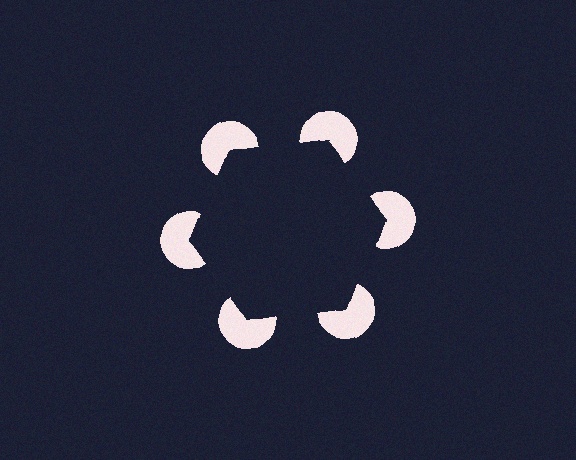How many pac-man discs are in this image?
There are 6 — one at each vertex of the illusory hexagon.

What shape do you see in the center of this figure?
An illusory hexagon — its edges are inferred from the aligned wedge cuts in the pac-man discs, not physically drawn.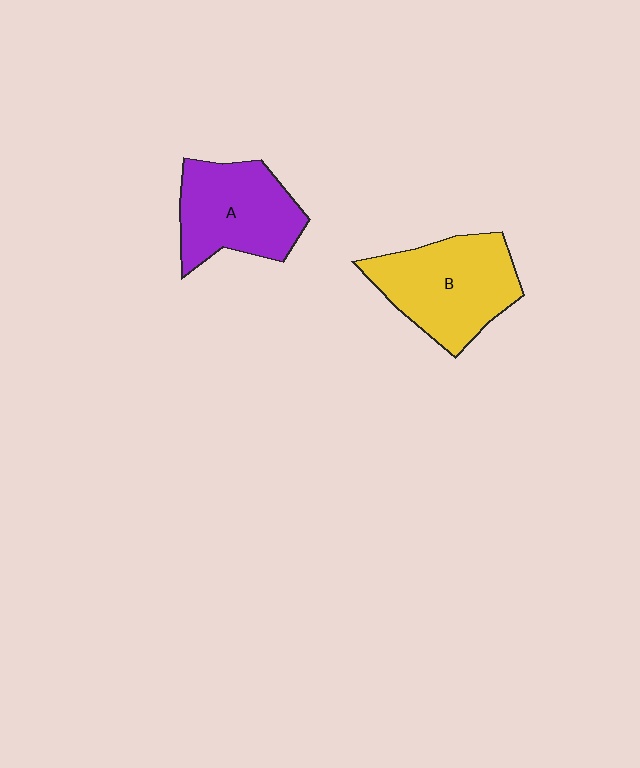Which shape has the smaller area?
Shape A (purple).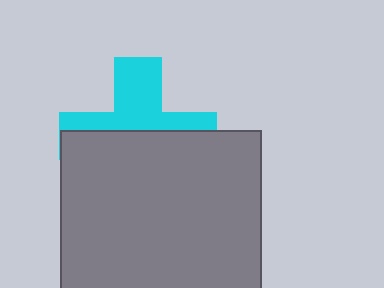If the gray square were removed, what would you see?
You would see the complete cyan cross.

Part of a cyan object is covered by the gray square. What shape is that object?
It is a cross.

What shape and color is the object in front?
The object in front is a gray square.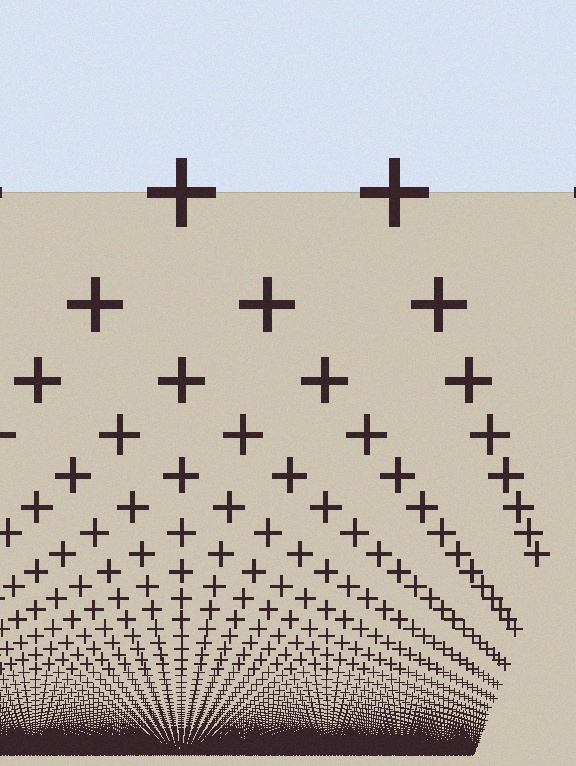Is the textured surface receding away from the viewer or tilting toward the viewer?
The surface appears to tilt toward the viewer. Texture elements get larger and sparser toward the top.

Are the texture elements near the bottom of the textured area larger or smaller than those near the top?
Smaller. The gradient is inverted — elements near the bottom are smaller and denser.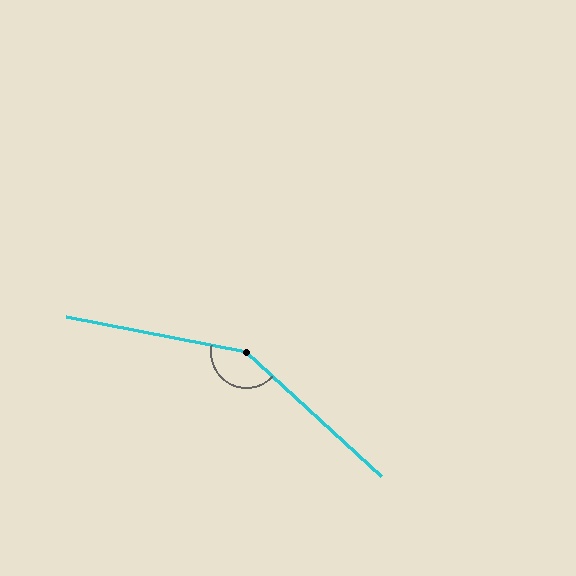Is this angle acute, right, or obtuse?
It is obtuse.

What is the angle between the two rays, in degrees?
Approximately 148 degrees.